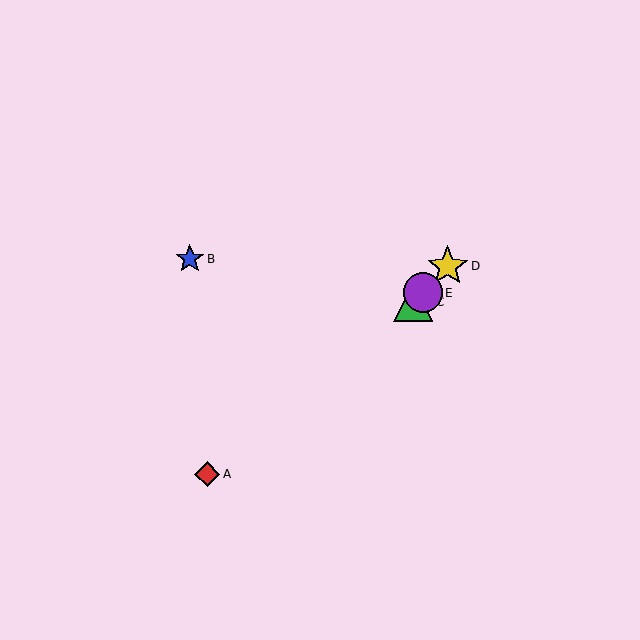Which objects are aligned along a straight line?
Objects C, D, E are aligned along a straight line.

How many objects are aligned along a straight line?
3 objects (C, D, E) are aligned along a straight line.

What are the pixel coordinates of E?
Object E is at (423, 293).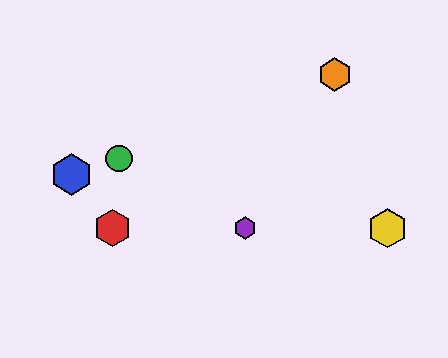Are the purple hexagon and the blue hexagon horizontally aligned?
No, the purple hexagon is at y≈228 and the blue hexagon is at y≈175.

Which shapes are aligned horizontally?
The red hexagon, the yellow hexagon, the purple hexagon are aligned horizontally.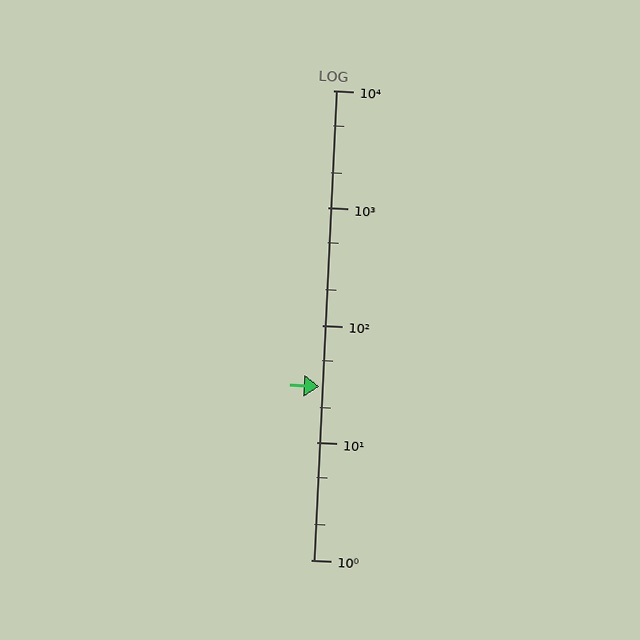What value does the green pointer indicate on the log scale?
The pointer indicates approximately 30.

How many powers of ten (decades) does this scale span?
The scale spans 4 decades, from 1 to 10000.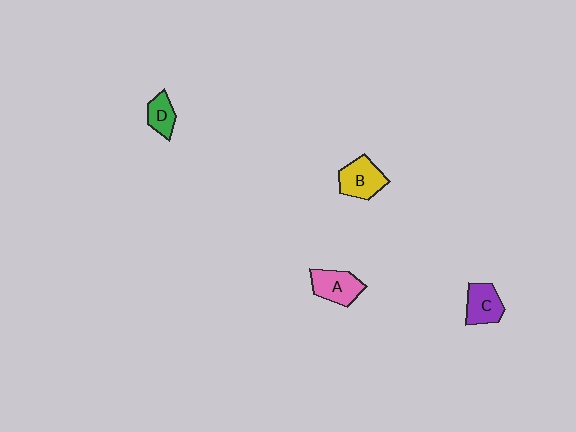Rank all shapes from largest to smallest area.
From largest to smallest: B (yellow), A (pink), C (purple), D (green).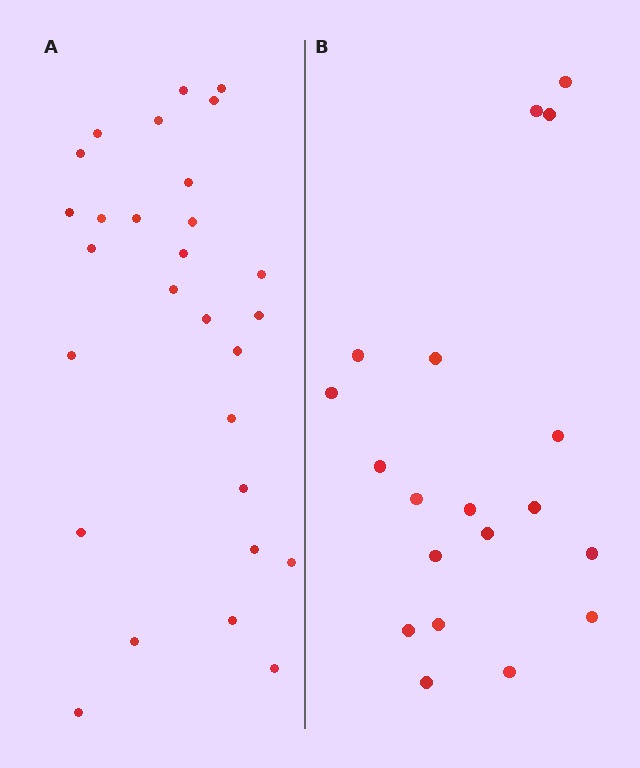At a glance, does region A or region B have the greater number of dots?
Region A (the left region) has more dots.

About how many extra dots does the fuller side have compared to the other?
Region A has roughly 8 or so more dots than region B.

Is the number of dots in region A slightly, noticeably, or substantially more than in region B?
Region A has substantially more. The ratio is roughly 1.5 to 1.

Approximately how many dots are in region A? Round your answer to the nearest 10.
About 30 dots. (The exact count is 28, which rounds to 30.)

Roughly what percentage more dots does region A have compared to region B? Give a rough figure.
About 45% more.